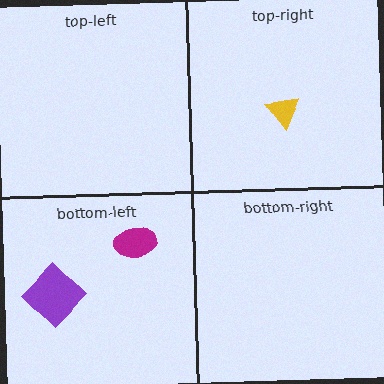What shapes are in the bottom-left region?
The purple diamond, the magenta ellipse.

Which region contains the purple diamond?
The bottom-left region.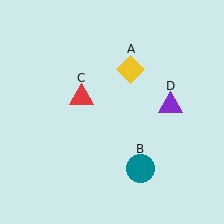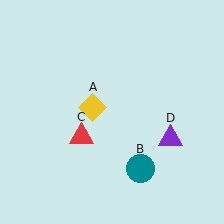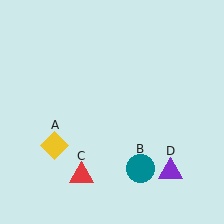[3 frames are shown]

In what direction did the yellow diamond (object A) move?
The yellow diamond (object A) moved down and to the left.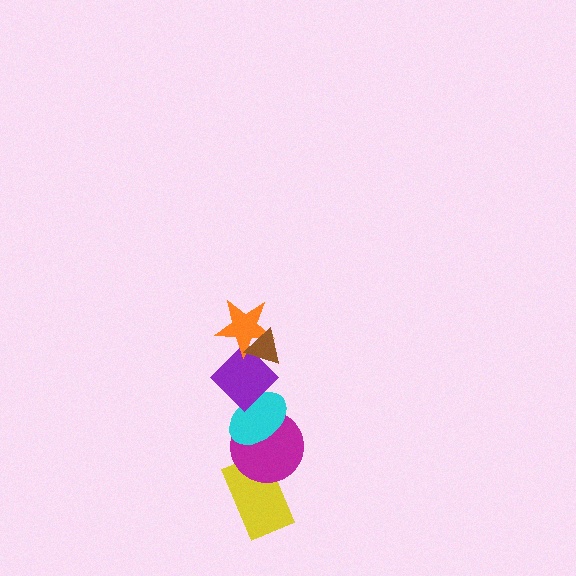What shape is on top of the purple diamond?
The orange star is on top of the purple diamond.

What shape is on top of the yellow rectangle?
The magenta circle is on top of the yellow rectangle.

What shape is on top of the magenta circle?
The cyan ellipse is on top of the magenta circle.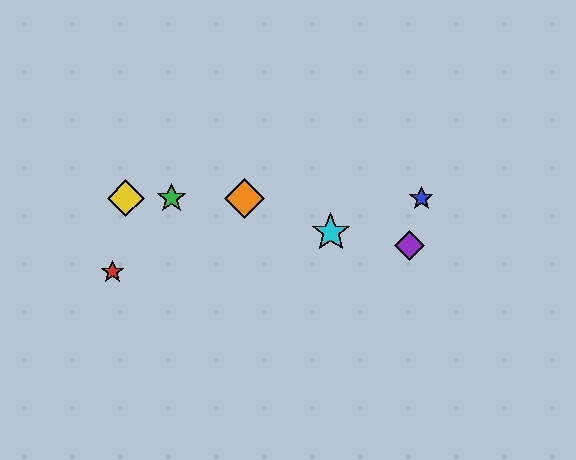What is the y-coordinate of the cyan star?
The cyan star is at y≈232.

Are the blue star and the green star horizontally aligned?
Yes, both are at y≈198.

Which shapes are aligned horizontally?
The blue star, the green star, the yellow diamond, the orange diamond are aligned horizontally.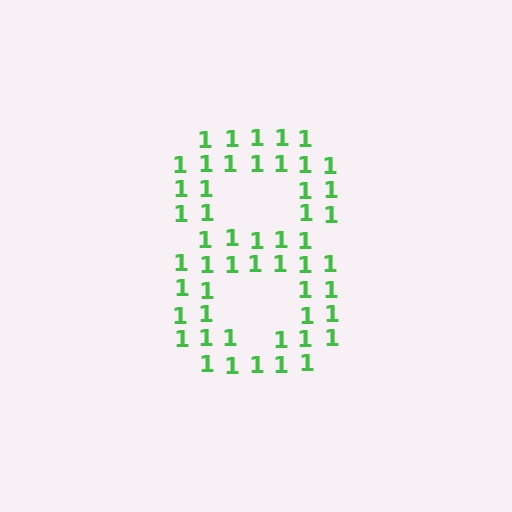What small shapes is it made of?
It is made of small digit 1's.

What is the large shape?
The large shape is the digit 8.